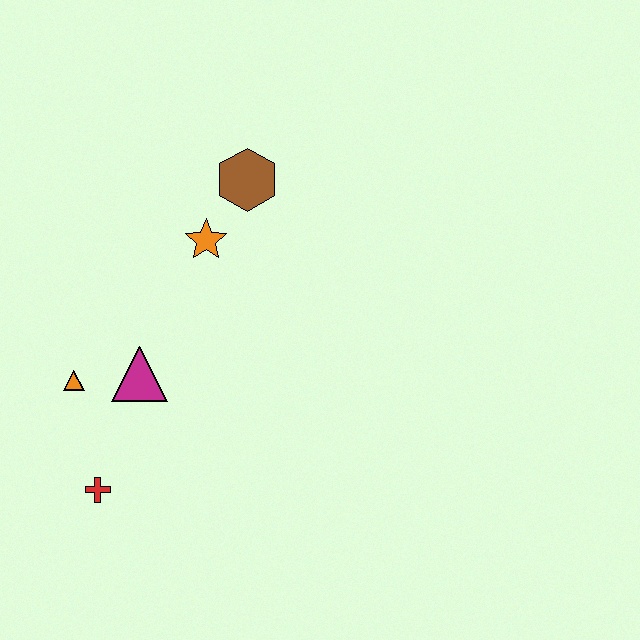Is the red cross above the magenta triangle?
No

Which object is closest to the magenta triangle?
The orange triangle is closest to the magenta triangle.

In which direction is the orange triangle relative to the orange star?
The orange triangle is below the orange star.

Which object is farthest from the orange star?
The red cross is farthest from the orange star.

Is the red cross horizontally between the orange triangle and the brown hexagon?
Yes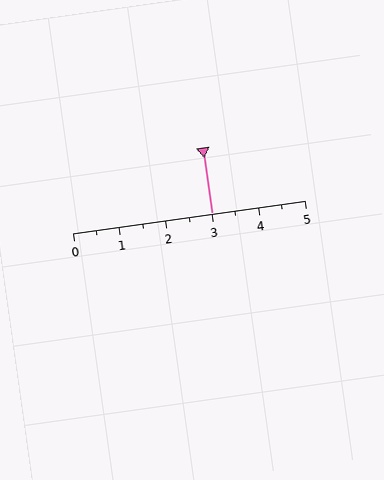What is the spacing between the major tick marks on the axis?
The major ticks are spaced 1 apart.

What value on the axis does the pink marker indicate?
The marker indicates approximately 3.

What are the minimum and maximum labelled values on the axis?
The axis runs from 0 to 5.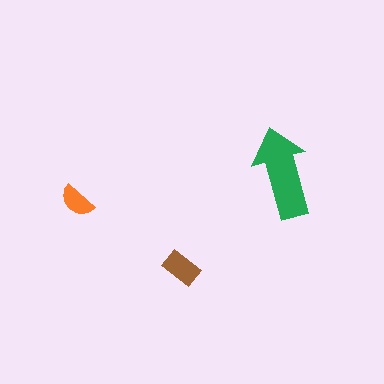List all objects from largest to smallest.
The green arrow, the brown rectangle, the orange semicircle.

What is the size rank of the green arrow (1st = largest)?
1st.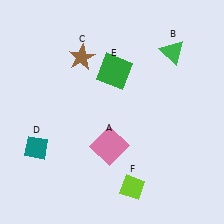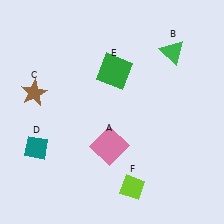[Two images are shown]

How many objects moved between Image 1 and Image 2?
1 object moved between the two images.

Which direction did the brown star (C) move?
The brown star (C) moved left.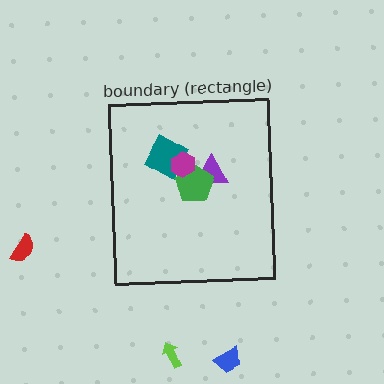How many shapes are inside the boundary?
4 inside, 3 outside.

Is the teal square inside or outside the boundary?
Inside.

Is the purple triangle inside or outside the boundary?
Inside.